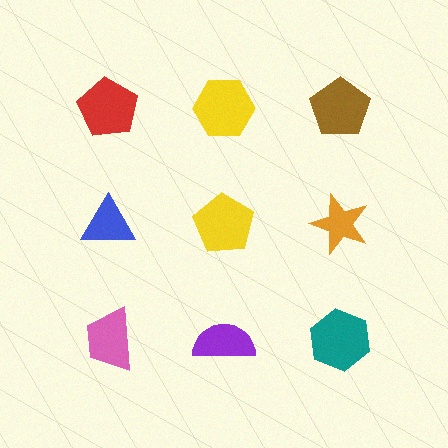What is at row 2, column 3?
An orange star.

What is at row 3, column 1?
A pink trapezoid.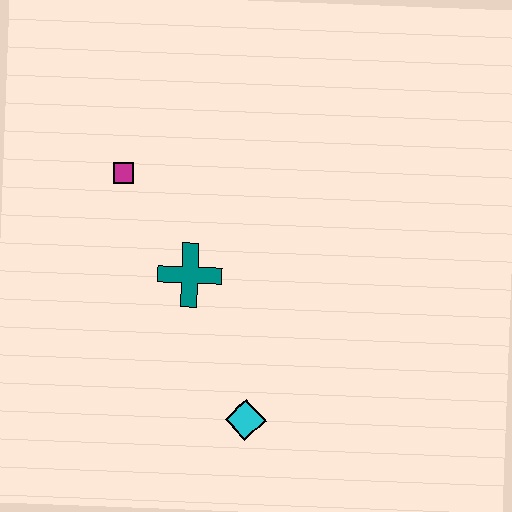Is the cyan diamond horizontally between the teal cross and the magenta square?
No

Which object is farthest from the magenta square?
The cyan diamond is farthest from the magenta square.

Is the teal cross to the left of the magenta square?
No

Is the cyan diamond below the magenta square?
Yes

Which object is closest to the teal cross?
The magenta square is closest to the teal cross.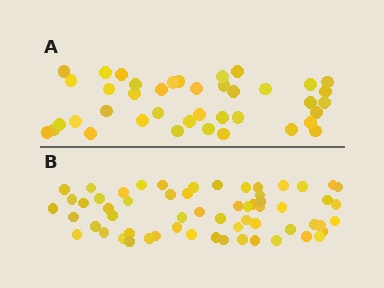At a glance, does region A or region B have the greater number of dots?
Region B (the bottom region) has more dots.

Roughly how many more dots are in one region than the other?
Region B has approximately 20 more dots than region A.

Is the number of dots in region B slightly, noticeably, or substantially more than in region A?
Region B has substantially more. The ratio is roughly 1.5 to 1.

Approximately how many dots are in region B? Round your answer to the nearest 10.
About 60 dots.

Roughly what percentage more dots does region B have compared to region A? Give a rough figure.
About 50% more.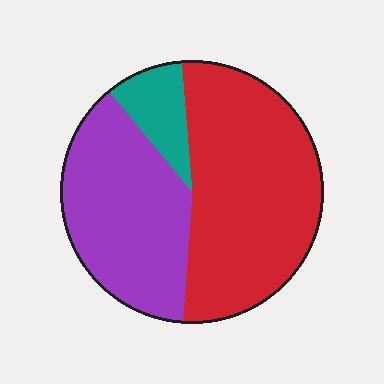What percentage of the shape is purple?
Purple takes up about three eighths (3/8) of the shape.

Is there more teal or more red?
Red.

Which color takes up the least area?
Teal, at roughly 10%.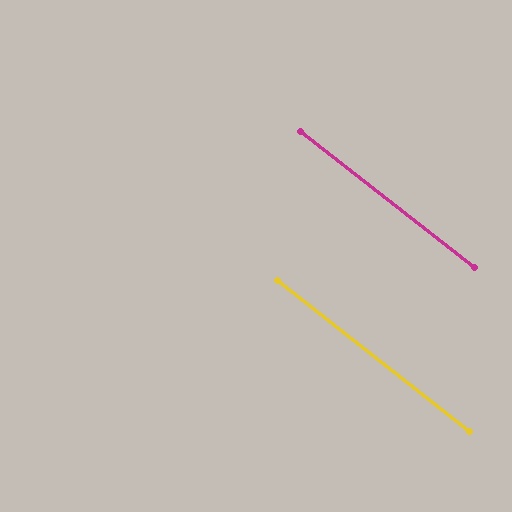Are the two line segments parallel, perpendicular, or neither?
Parallel — their directions differ by only 0.2°.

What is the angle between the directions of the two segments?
Approximately 0 degrees.